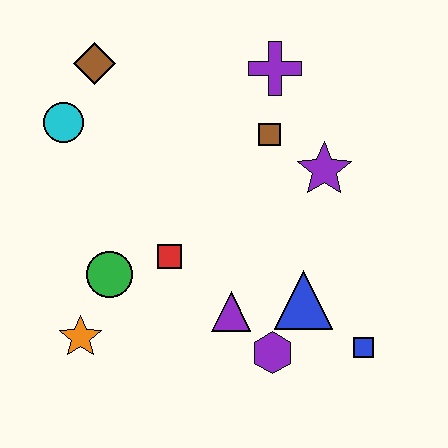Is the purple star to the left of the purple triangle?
No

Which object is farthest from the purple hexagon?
The brown diamond is farthest from the purple hexagon.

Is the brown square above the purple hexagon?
Yes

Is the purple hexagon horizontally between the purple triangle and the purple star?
Yes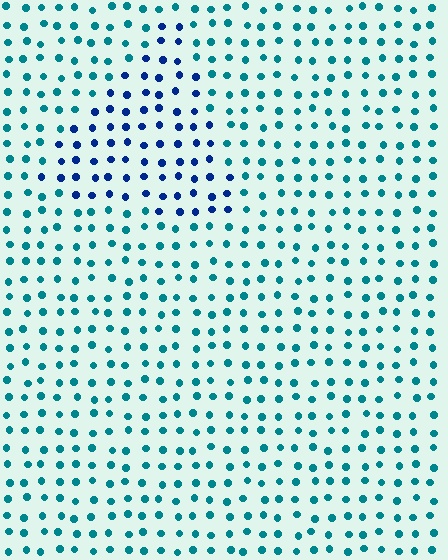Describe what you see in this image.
The image is filled with small teal elements in a uniform arrangement. A triangle-shaped region is visible where the elements are tinted to a slightly different hue, forming a subtle color boundary.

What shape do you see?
I see a triangle.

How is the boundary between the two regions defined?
The boundary is defined purely by a slight shift in hue (about 40 degrees). Spacing, size, and orientation are identical on both sides.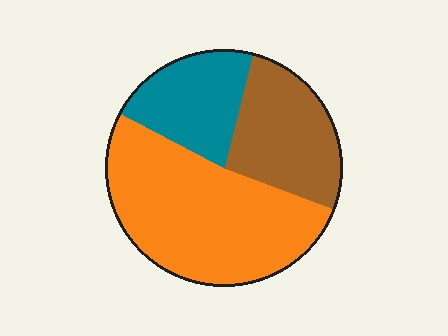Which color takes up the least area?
Teal, at roughly 20%.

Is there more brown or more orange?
Orange.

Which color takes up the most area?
Orange, at roughly 50%.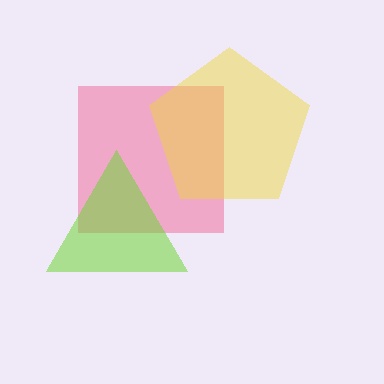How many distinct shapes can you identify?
There are 3 distinct shapes: a pink square, a lime triangle, a yellow pentagon.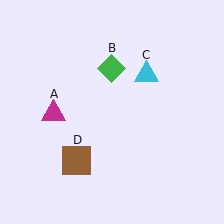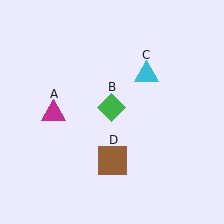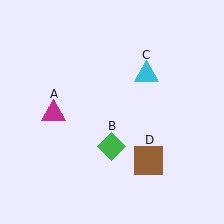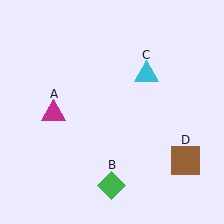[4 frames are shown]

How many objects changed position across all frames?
2 objects changed position: green diamond (object B), brown square (object D).